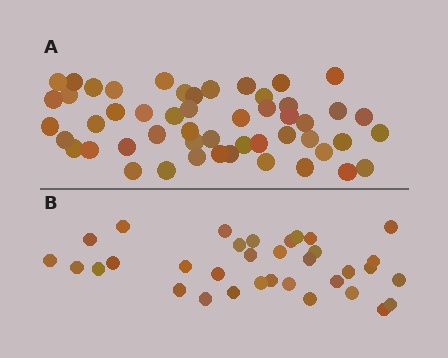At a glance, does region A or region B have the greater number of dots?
Region A (the top region) has more dots.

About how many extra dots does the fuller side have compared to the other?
Region A has approximately 15 more dots than region B.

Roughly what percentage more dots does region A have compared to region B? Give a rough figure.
About 50% more.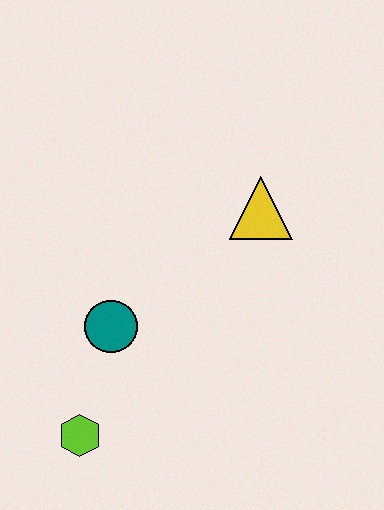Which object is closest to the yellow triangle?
The teal circle is closest to the yellow triangle.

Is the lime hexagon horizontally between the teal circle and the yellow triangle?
No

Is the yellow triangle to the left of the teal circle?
No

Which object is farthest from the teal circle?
The yellow triangle is farthest from the teal circle.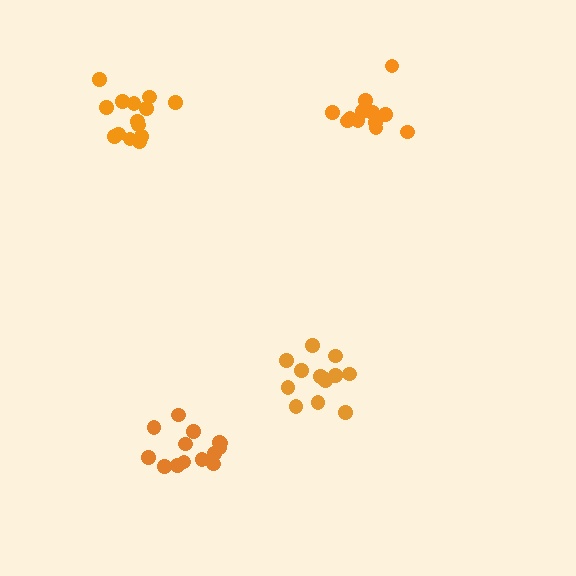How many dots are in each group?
Group 1: 13 dots, Group 2: 14 dots, Group 3: 14 dots, Group 4: 12 dots (53 total).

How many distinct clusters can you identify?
There are 4 distinct clusters.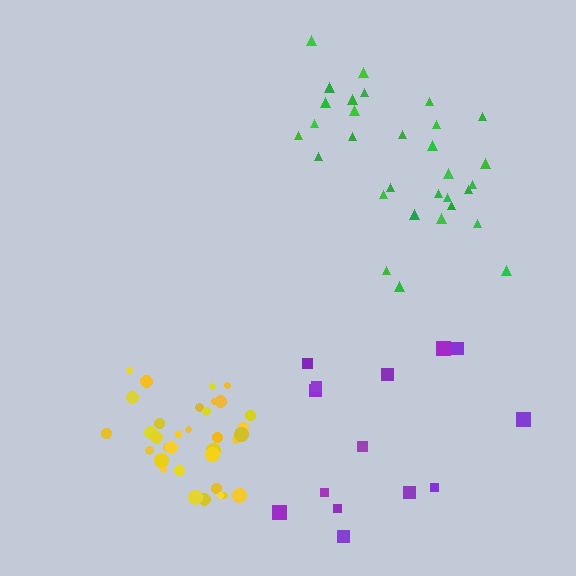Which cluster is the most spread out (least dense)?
Purple.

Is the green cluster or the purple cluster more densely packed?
Green.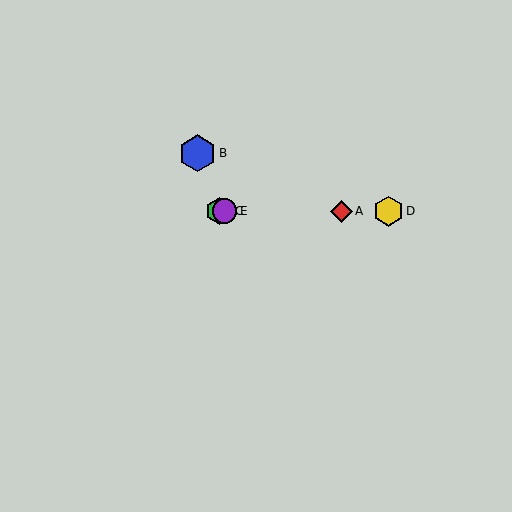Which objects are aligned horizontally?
Objects A, C, D, E are aligned horizontally.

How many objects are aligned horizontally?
4 objects (A, C, D, E) are aligned horizontally.